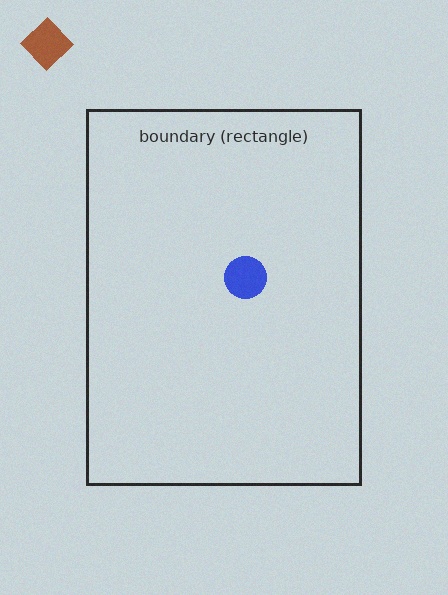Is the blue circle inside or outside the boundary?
Inside.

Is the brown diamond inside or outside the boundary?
Outside.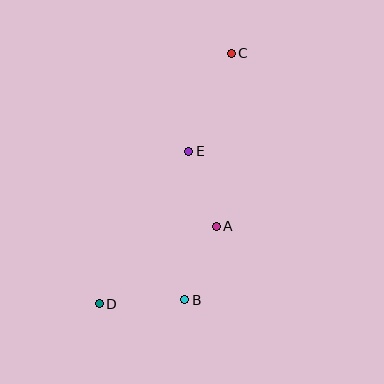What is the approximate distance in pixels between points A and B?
The distance between A and B is approximately 80 pixels.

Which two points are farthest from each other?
Points C and D are farthest from each other.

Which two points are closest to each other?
Points A and E are closest to each other.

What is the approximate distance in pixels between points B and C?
The distance between B and C is approximately 251 pixels.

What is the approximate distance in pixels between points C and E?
The distance between C and E is approximately 107 pixels.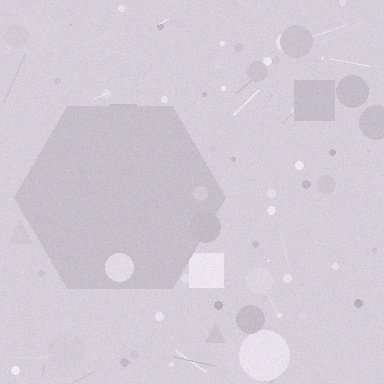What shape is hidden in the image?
A hexagon is hidden in the image.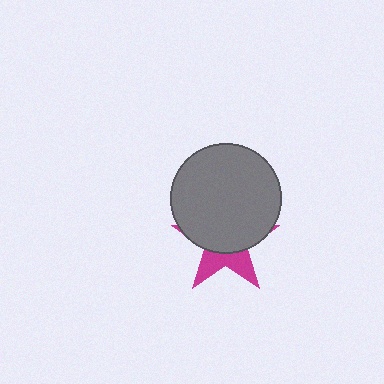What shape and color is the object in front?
The object in front is a gray circle.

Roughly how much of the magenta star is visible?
A small part of it is visible (roughly 35%).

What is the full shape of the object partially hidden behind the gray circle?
The partially hidden object is a magenta star.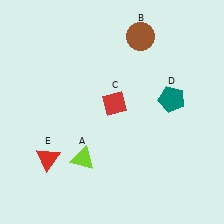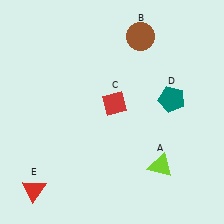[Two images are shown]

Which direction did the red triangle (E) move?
The red triangle (E) moved down.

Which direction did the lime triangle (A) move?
The lime triangle (A) moved right.